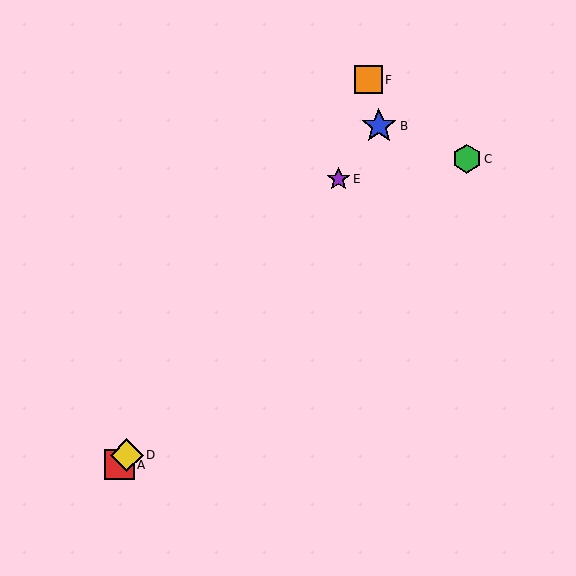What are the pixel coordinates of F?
Object F is at (369, 80).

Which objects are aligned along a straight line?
Objects A, B, D, E are aligned along a straight line.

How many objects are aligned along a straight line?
4 objects (A, B, D, E) are aligned along a straight line.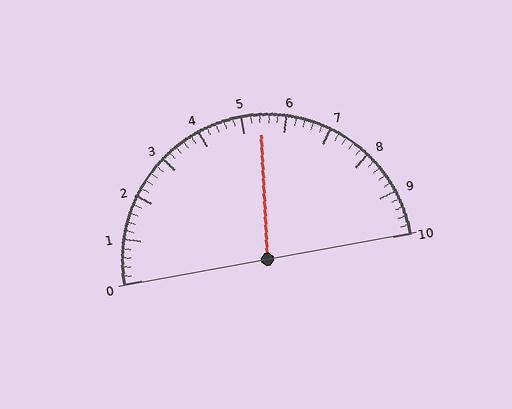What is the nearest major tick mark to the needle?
The nearest major tick mark is 5.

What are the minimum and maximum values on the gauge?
The gauge ranges from 0 to 10.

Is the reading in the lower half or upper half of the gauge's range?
The reading is in the upper half of the range (0 to 10).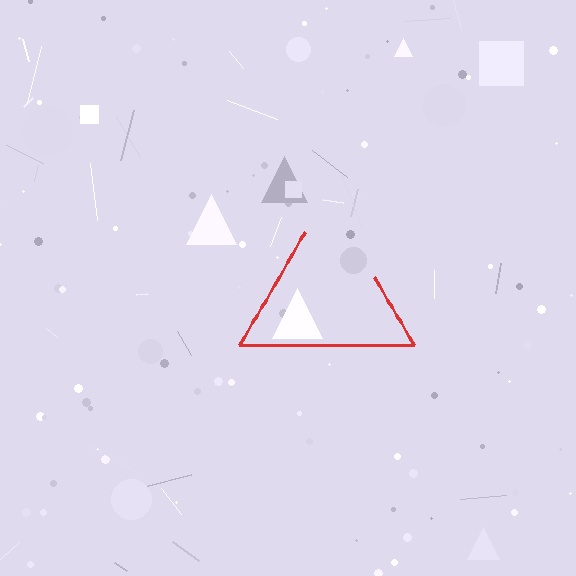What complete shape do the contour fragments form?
The contour fragments form a triangle.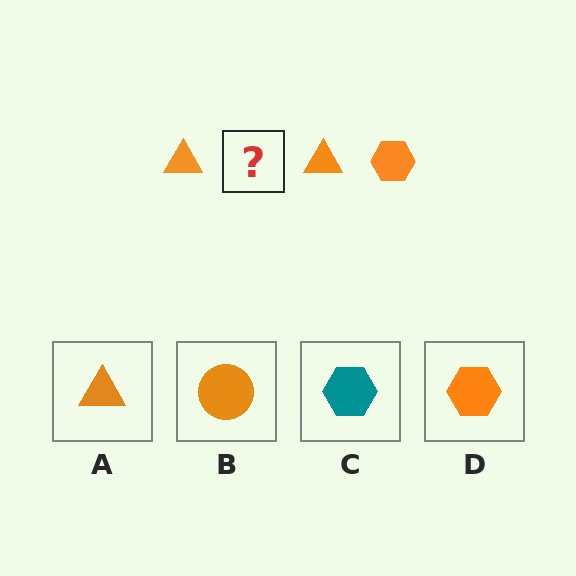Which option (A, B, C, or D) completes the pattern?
D.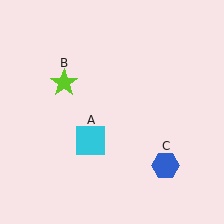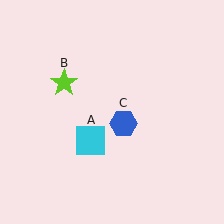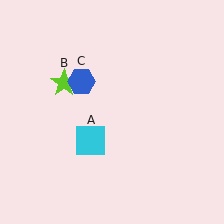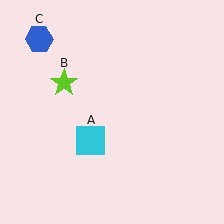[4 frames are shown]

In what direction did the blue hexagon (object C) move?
The blue hexagon (object C) moved up and to the left.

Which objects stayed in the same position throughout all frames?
Cyan square (object A) and lime star (object B) remained stationary.